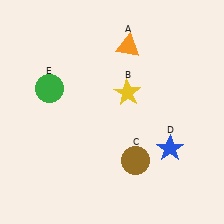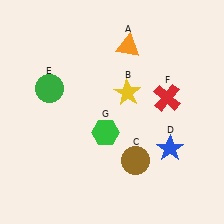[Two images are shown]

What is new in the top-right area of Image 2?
A red cross (F) was added in the top-right area of Image 2.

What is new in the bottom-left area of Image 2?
A green hexagon (G) was added in the bottom-left area of Image 2.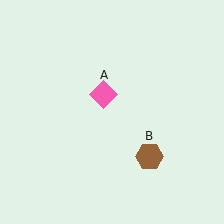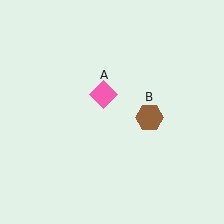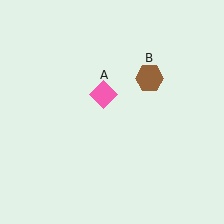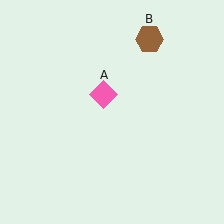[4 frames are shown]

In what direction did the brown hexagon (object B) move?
The brown hexagon (object B) moved up.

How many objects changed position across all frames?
1 object changed position: brown hexagon (object B).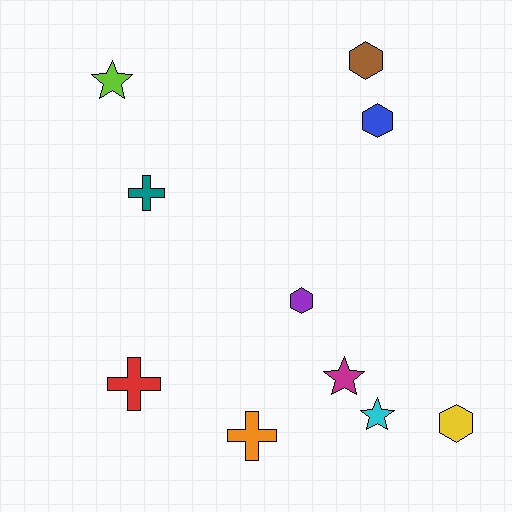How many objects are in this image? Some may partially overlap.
There are 10 objects.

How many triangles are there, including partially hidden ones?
There are no triangles.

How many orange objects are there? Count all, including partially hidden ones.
There is 1 orange object.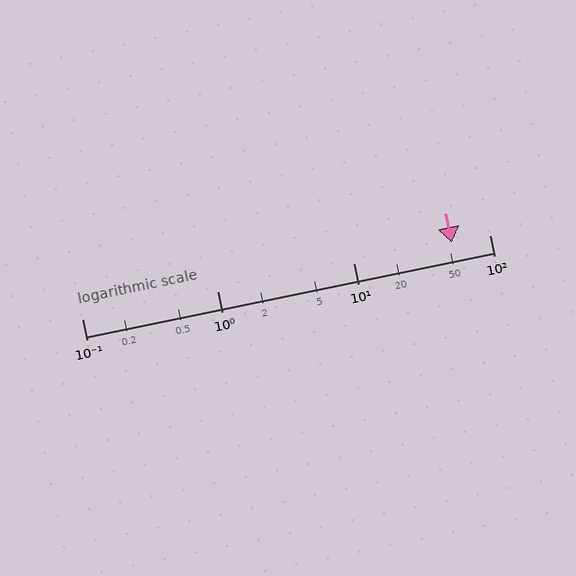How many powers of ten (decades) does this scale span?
The scale spans 3 decades, from 0.1 to 100.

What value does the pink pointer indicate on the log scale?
The pointer indicates approximately 53.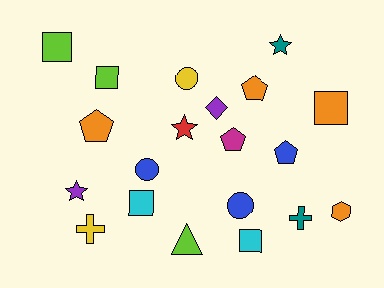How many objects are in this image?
There are 20 objects.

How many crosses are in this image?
There are 2 crosses.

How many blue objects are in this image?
There are 3 blue objects.